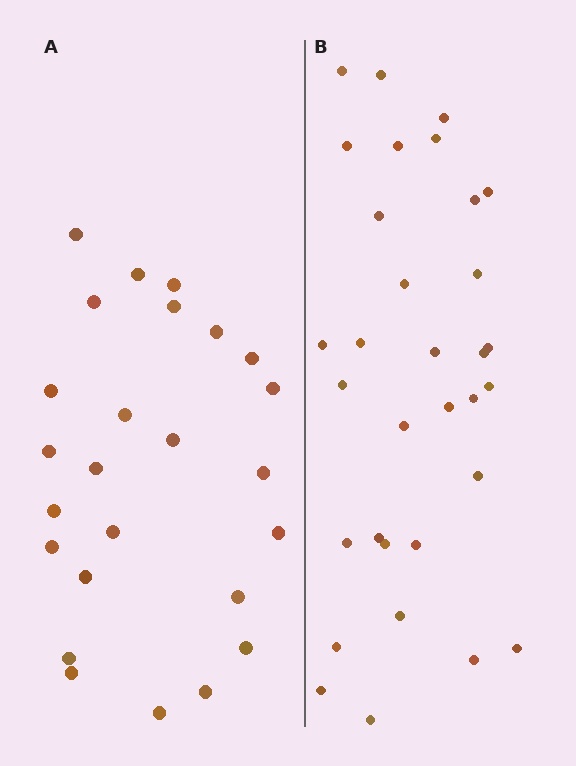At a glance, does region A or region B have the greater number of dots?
Region B (the right region) has more dots.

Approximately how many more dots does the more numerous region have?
Region B has roughly 8 or so more dots than region A.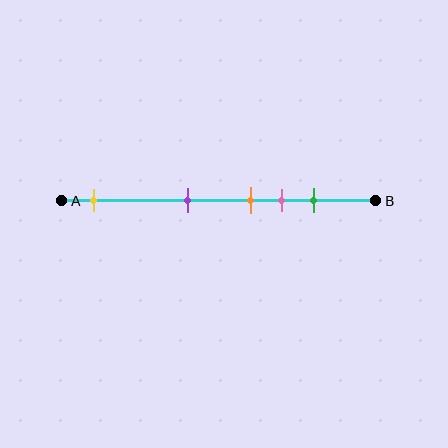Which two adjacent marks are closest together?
The orange and pink marks are the closest adjacent pair.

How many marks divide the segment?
There are 5 marks dividing the segment.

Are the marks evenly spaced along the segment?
No, the marks are not evenly spaced.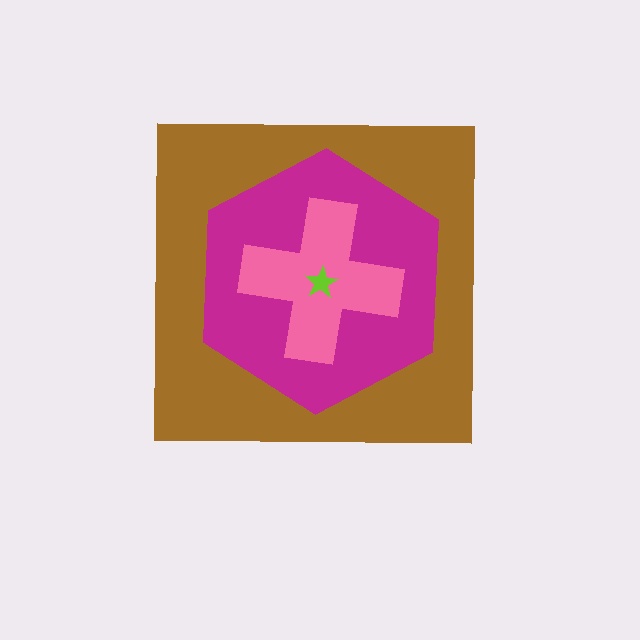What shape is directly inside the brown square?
The magenta hexagon.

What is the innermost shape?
The lime star.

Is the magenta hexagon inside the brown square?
Yes.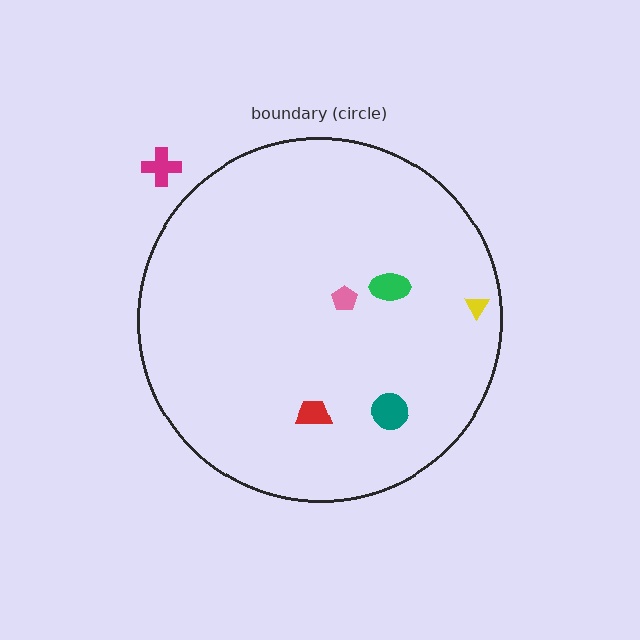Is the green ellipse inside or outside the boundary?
Inside.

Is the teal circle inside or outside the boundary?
Inside.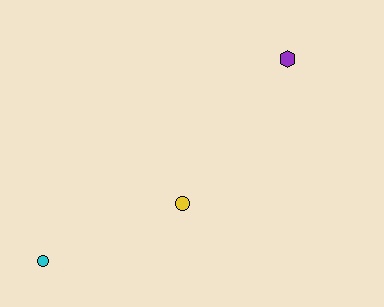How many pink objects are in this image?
There are no pink objects.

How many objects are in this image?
There are 3 objects.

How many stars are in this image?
There are no stars.